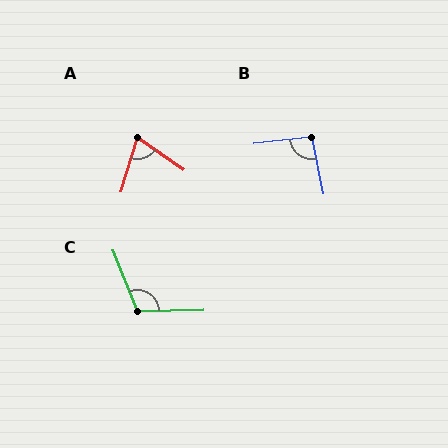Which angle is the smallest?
A, at approximately 71 degrees.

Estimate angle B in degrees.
Approximately 96 degrees.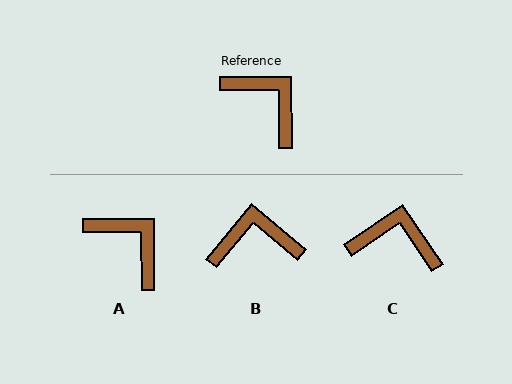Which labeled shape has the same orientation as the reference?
A.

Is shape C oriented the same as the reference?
No, it is off by about 34 degrees.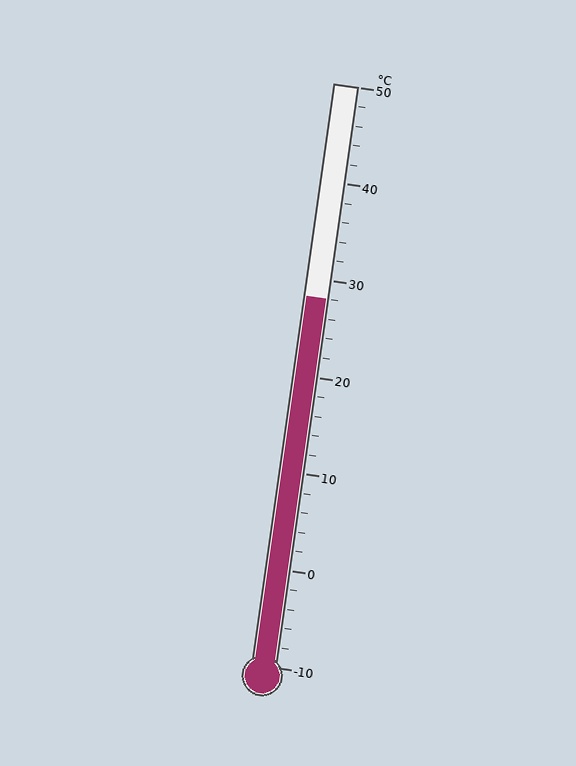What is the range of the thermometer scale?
The thermometer scale ranges from -10°C to 50°C.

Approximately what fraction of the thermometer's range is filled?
The thermometer is filled to approximately 65% of its range.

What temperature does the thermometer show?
The thermometer shows approximately 28°C.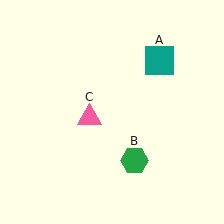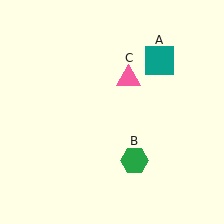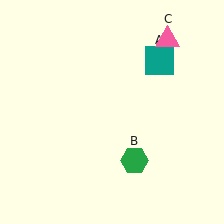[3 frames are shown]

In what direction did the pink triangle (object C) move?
The pink triangle (object C) moved up and to the right.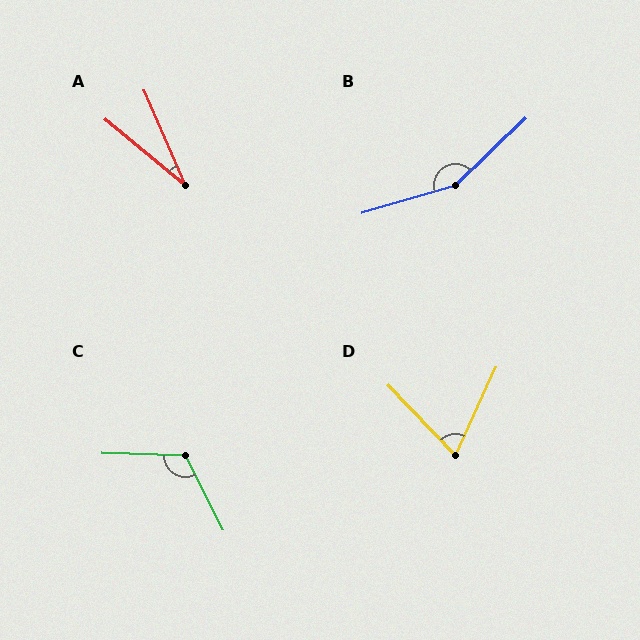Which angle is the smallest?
A, at approximately 27 degrees.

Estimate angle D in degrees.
Approximately 69 degrees.